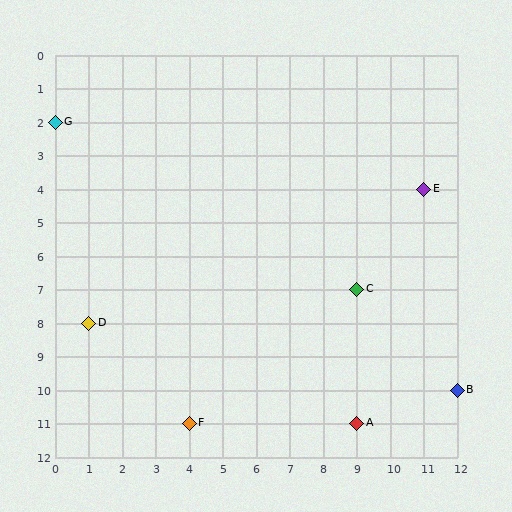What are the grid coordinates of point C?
Point C is at grid coordinates (9, 7).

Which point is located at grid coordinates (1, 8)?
Point D is at (1, 8).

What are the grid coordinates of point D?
Point D is at grid coordinates (1, 8).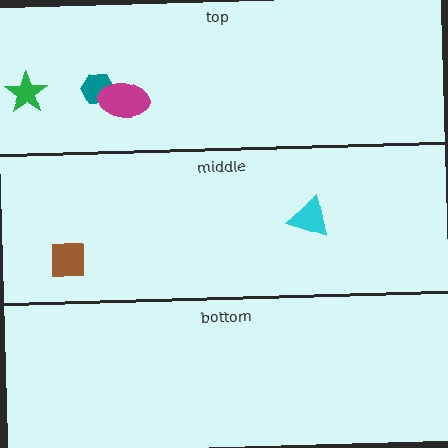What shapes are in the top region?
The teal hexagon, the green star, the magenta ellipse.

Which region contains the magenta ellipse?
The top region.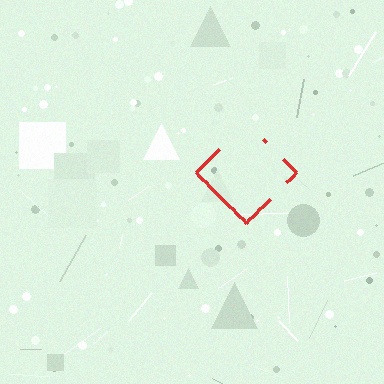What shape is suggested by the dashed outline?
The dashed outline suggests a diamond.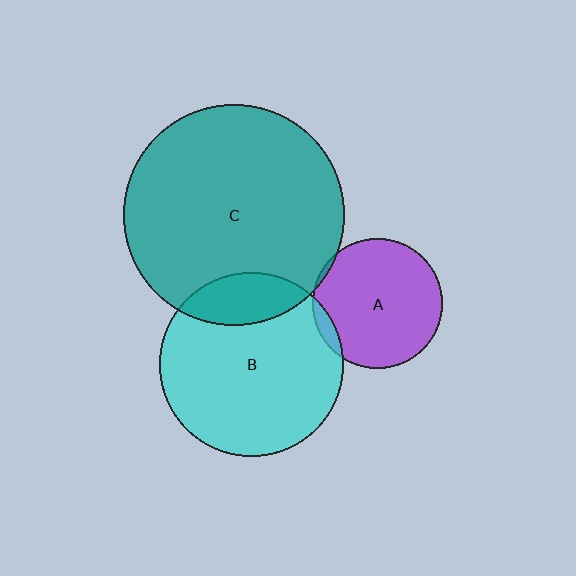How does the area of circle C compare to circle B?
Approximately 1.4 times.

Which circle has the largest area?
Circle C (teal).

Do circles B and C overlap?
Yes.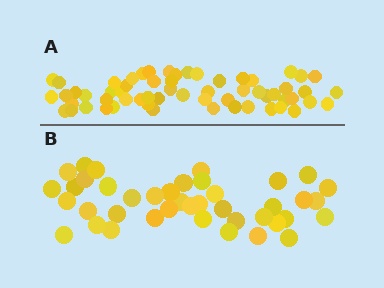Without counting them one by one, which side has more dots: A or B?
Region A (the top region) has more dots.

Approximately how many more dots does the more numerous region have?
Region A has approximately 20 more dots than region B.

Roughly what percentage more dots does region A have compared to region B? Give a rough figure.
About 45% more.